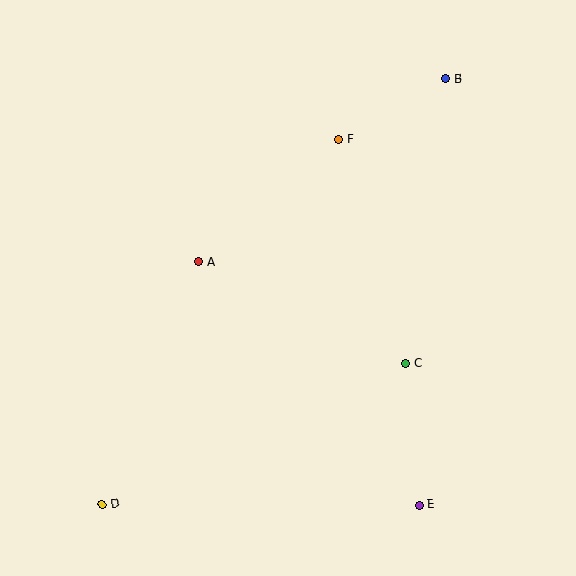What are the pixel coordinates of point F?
Point F is at (339, 139).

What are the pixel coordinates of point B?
Point B is at (446, 79).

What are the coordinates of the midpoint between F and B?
The midpoint between F and B is at (392, 109).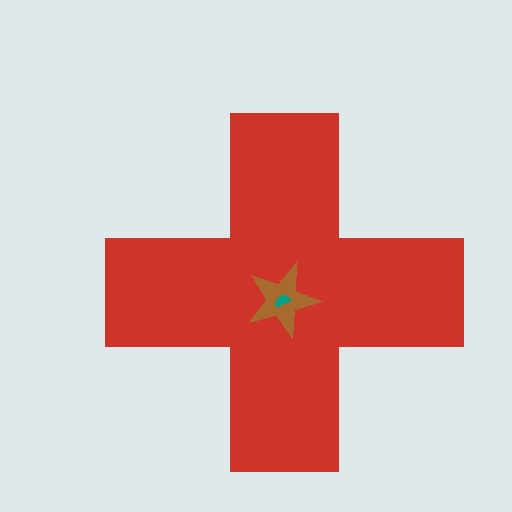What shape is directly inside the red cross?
The brown star.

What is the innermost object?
The teal semicircle.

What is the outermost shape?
The red cross.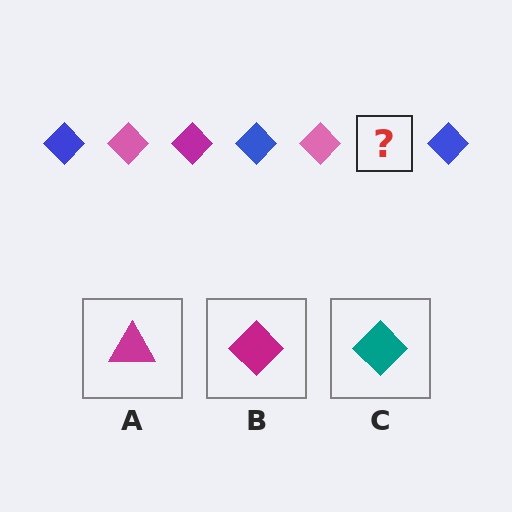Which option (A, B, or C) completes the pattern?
B.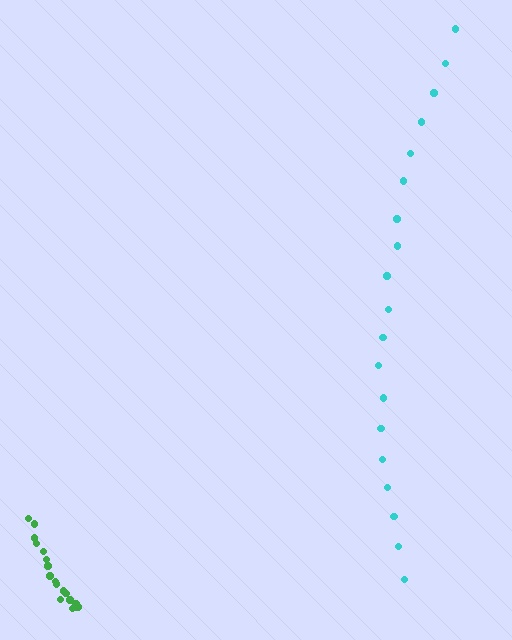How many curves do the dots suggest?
There are 2 distinct paths.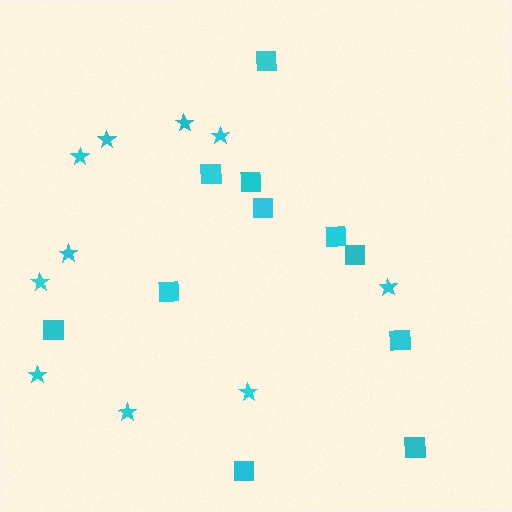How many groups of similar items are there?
There are 2 groups: one group of squares (11) and one group of stars (10).